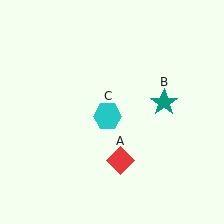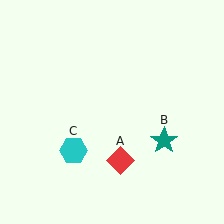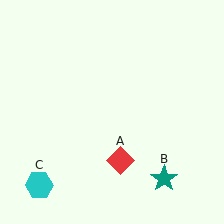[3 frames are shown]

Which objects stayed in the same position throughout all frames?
Red diamond (object A) remained stationary.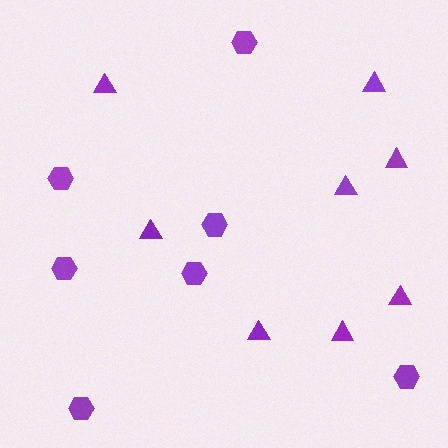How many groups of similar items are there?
There are 2 groups: one group of hexagons (7) and one group of triangles (8).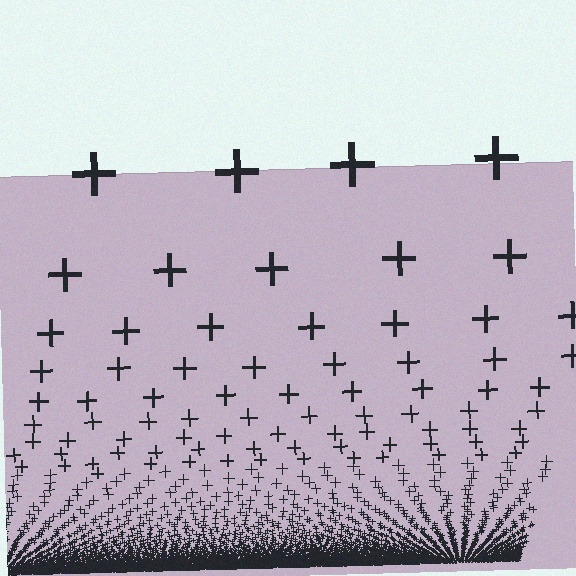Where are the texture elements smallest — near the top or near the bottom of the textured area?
Near the bottom.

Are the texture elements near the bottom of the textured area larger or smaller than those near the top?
Smaller. The gradient is inverted — elements near the bottom are smaller and denser.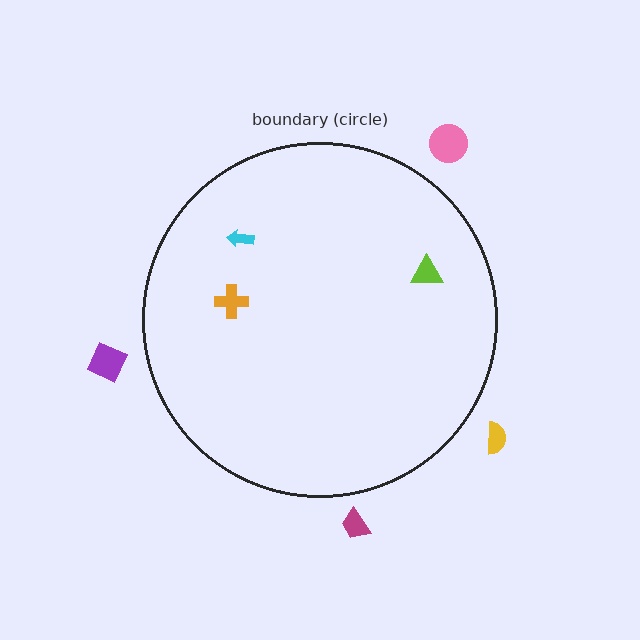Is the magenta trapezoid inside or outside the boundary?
Outside.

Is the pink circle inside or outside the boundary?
Outside.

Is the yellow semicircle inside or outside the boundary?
Outside.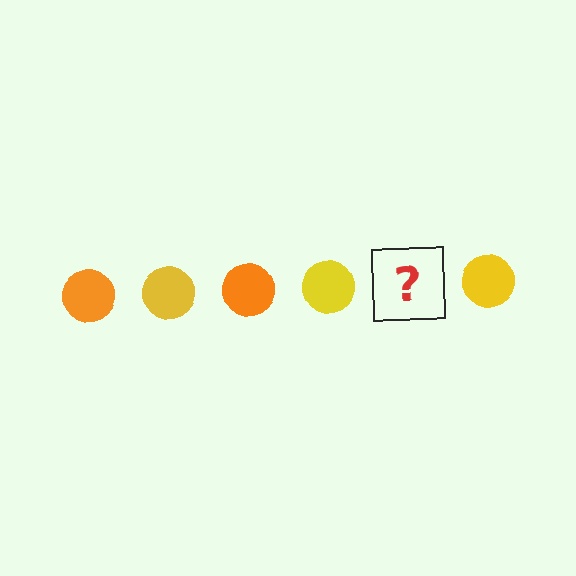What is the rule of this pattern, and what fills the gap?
The rule is that the pattern cycles through orange, yellow circles. The gap should be filled with an orange circle.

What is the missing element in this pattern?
The missing element is an orange circle.